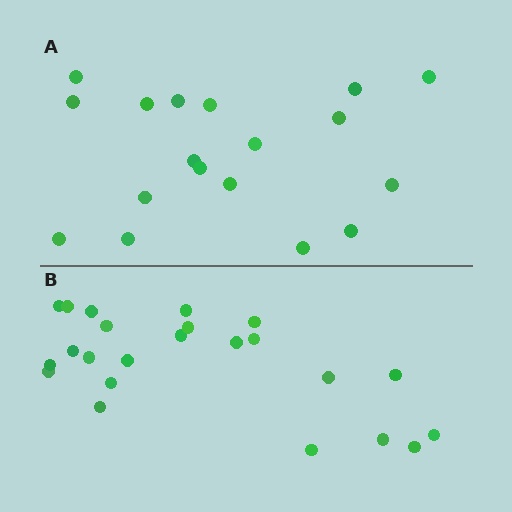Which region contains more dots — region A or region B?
Region B (the bottom region) has more dots.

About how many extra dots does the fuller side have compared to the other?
Region B has about 5 more dots than region A.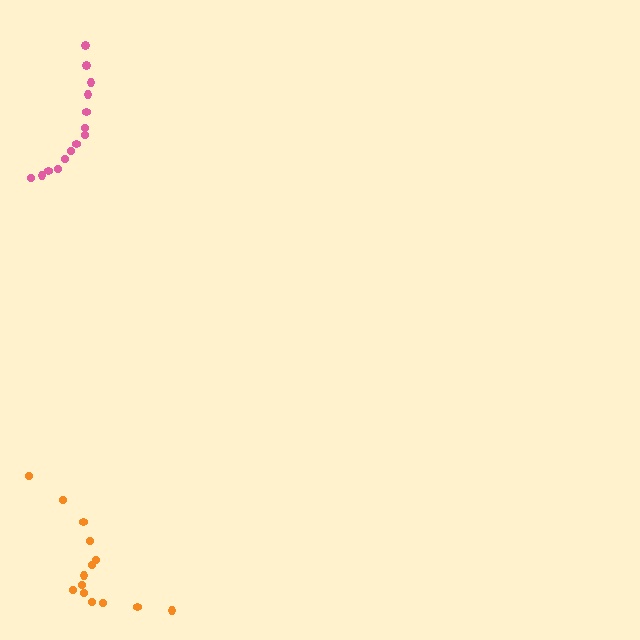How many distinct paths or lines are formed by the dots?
There are 2 distinct paths.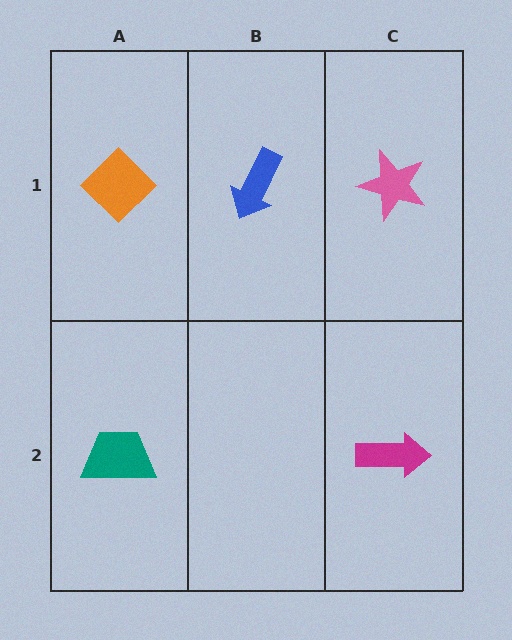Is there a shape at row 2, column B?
No, that cell is empty.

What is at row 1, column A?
An orange diamond.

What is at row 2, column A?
A teal trapezoid.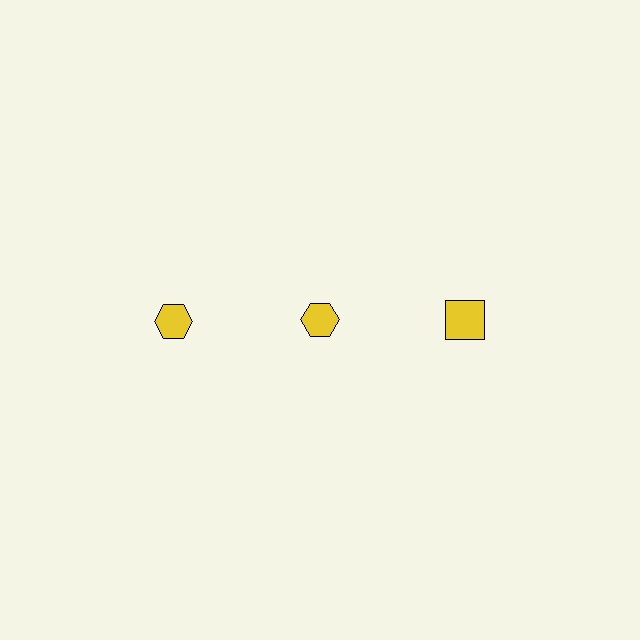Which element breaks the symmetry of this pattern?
The yellow square in the top row, center column breaks the symmetry. All other shapes are yellow hexagons.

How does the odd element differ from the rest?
It has a different shape: square instead of hexagon.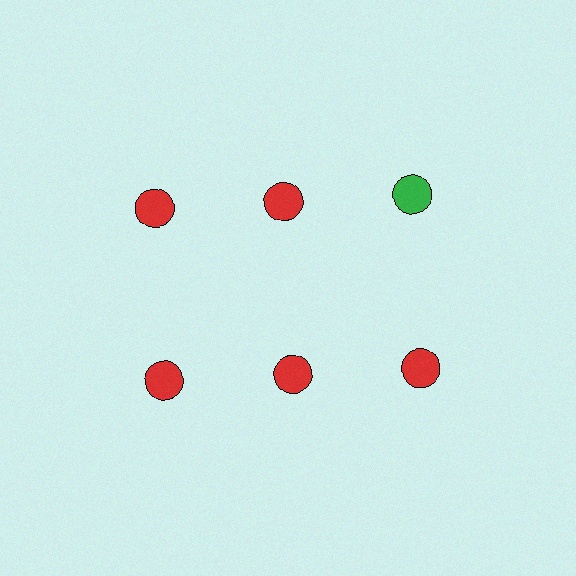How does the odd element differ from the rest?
It has a different color: green instead of red.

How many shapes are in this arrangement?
There are 6 shapes arranged in a grid pattern.